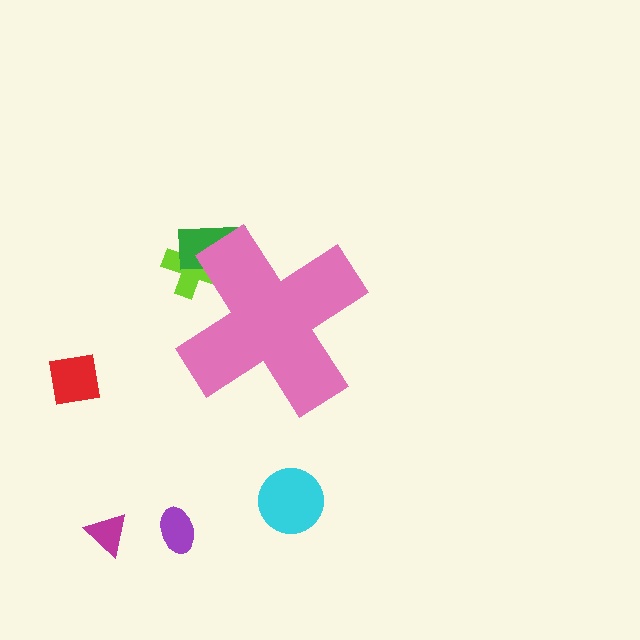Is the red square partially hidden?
No, the red square is fully visible.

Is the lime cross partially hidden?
Yes, the lime cross is partially hidden behind the pink cross.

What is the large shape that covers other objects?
A pink cross.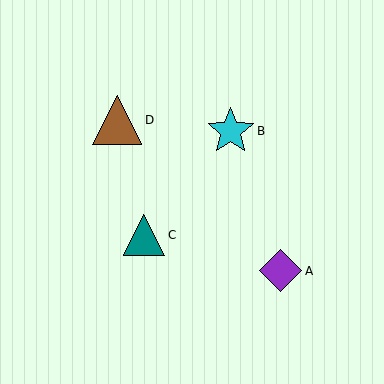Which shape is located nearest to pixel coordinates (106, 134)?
The brown triangle (labeled D) at (117, 120) is nearest to that location.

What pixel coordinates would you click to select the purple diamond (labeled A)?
Click at (281, 271) to select the purple diamond A.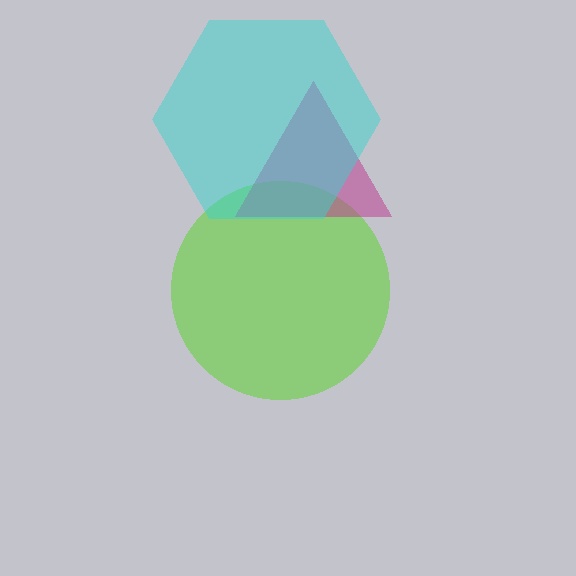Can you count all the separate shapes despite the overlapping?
Yes, there are 3 separate shapes.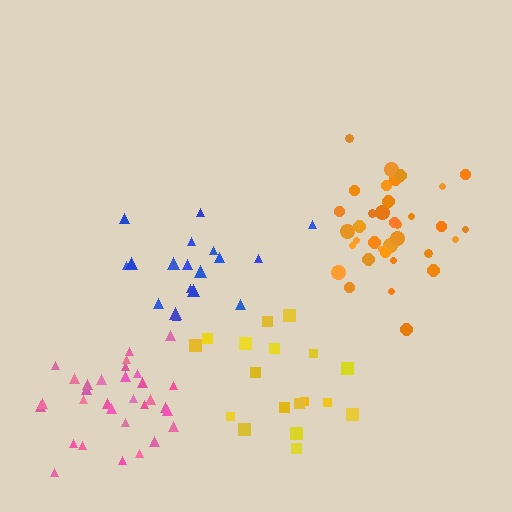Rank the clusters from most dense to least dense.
orange, pink, blue, yellow.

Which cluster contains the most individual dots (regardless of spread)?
Orange (35).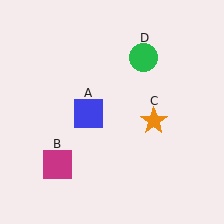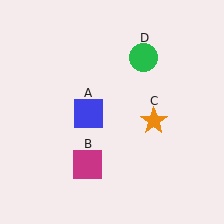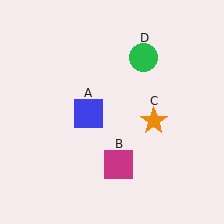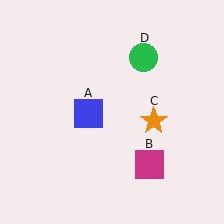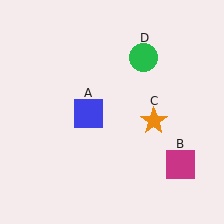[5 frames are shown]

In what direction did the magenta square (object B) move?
The magenta square (object B) moved right.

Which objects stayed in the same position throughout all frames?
Blue square (object A) and orange star (object C) and green circle (object D) remained stationary.